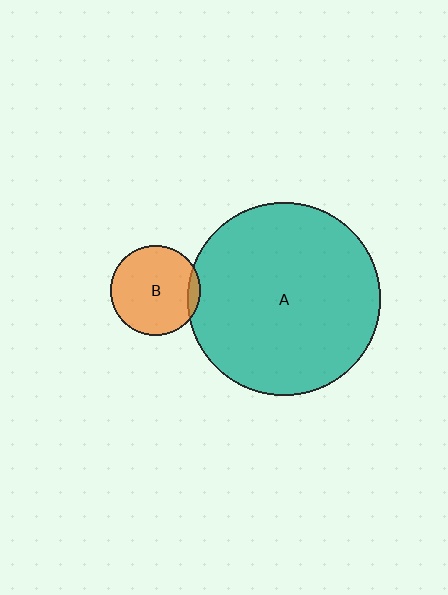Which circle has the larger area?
Circle A (teal).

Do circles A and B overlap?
Yes.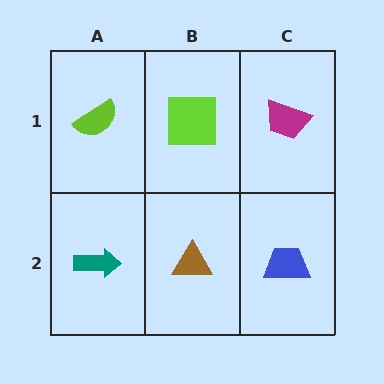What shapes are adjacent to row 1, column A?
A teal arrow (row 2, column A), a lime square (row 1, column B).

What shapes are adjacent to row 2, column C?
A magenta trapezoid (row 1, column C), a brown triangle (row 2, column B).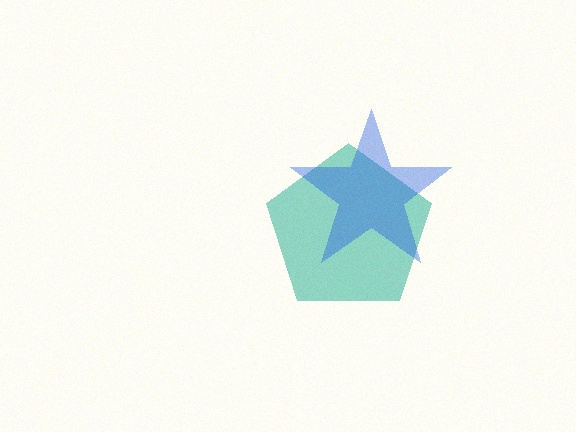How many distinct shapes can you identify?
There are 2 distinct shapes: a teal pentagon, a blue star.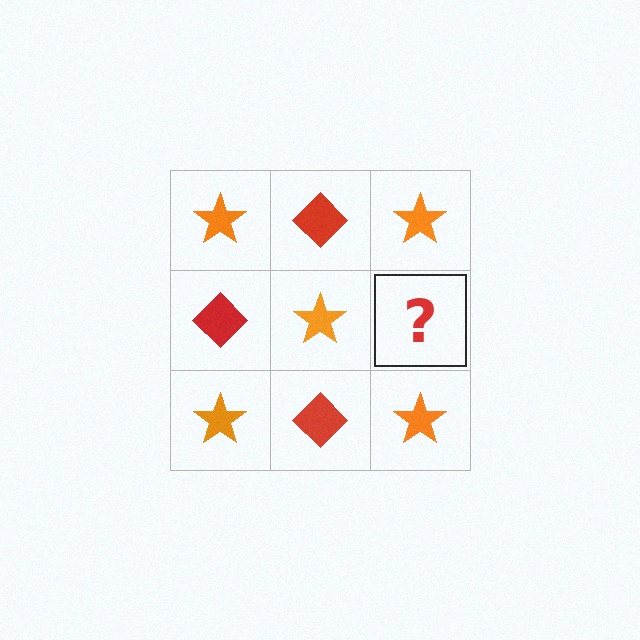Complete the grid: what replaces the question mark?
The question mark should be replaced with a red diamond.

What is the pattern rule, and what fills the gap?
The rule is that it alternates orange star and red diamond in a checkerboard pattern. The gap should be filled with a red diamond.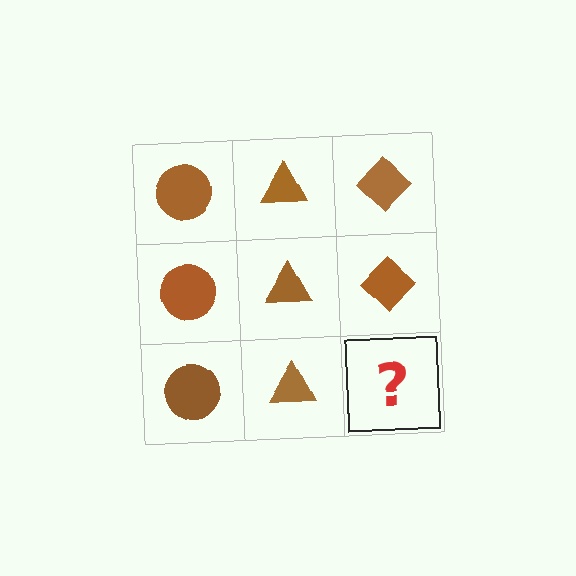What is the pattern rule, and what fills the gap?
The rule is that each column has a consistent shape. The gap should be filled with a brown diamond.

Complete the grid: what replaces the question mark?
The question mark should be replaced with a brown diamond.